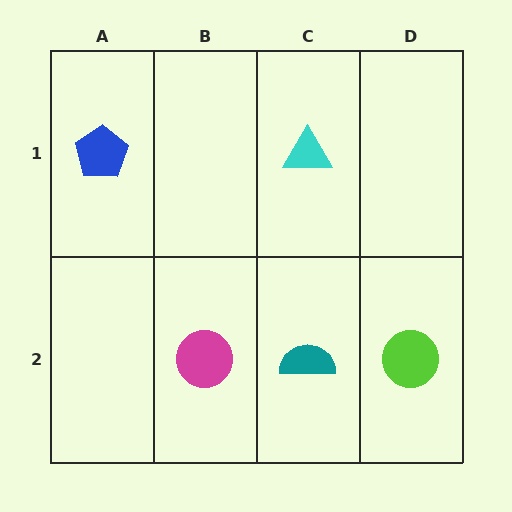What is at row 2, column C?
A teal semicircle.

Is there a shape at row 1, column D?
No, that cell is empty.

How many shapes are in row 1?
2 shapes.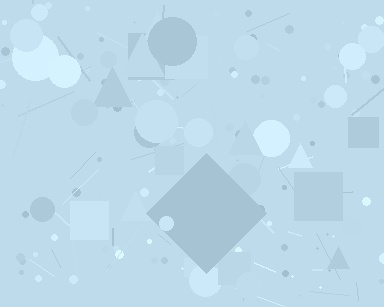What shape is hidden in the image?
A diamond is hidden in the image.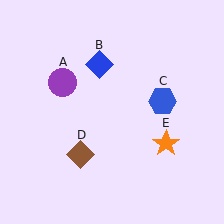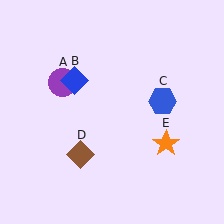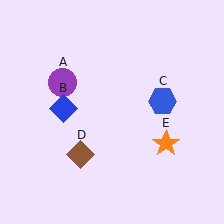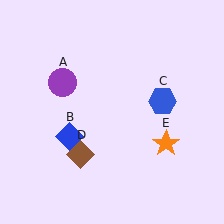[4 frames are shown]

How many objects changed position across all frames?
1 object changed position: blue diamond (object B).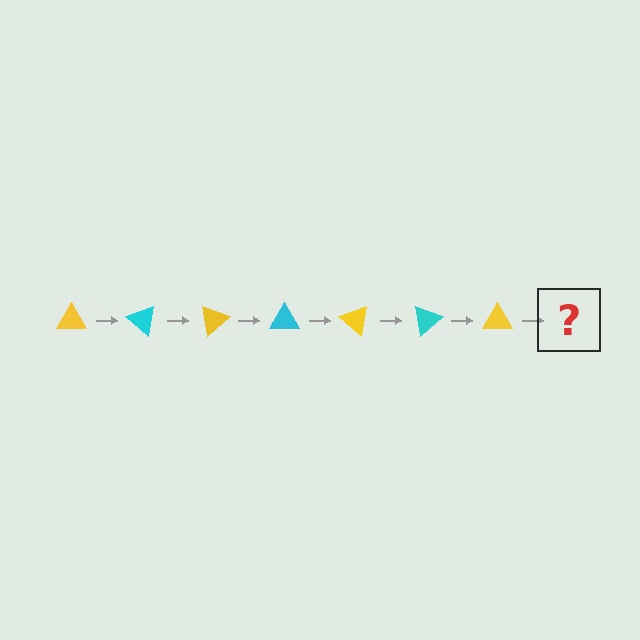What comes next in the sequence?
The next element should be a cyan triangle, rotated 280 degrees from the start.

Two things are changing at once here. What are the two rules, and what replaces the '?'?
The two rules are that it rotates 40 degrees each step and the color cycles through yellow and cyan. The '?' should be a cyan triangle, rotated 280 degrees from the start.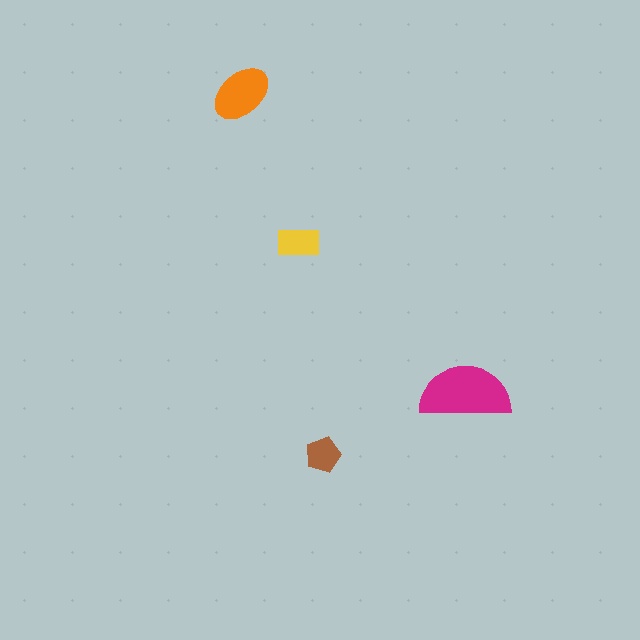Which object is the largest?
The magenta semicircle.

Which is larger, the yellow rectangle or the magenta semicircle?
The magenta semicircle.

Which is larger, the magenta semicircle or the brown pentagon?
The magenta semicircle.